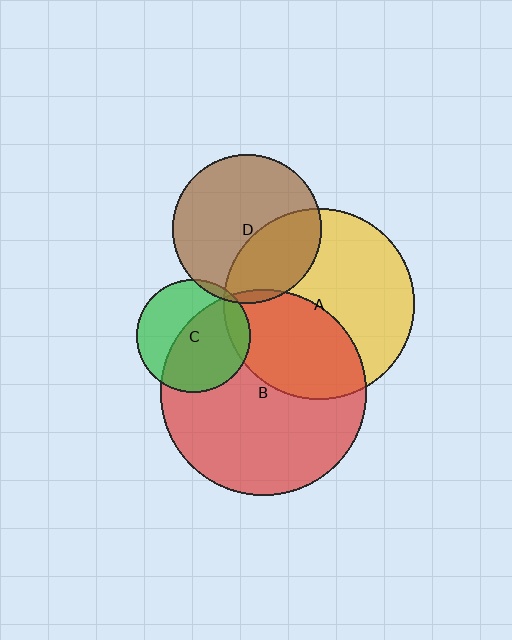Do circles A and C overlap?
Yes.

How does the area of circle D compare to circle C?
Approximately 1.7 times.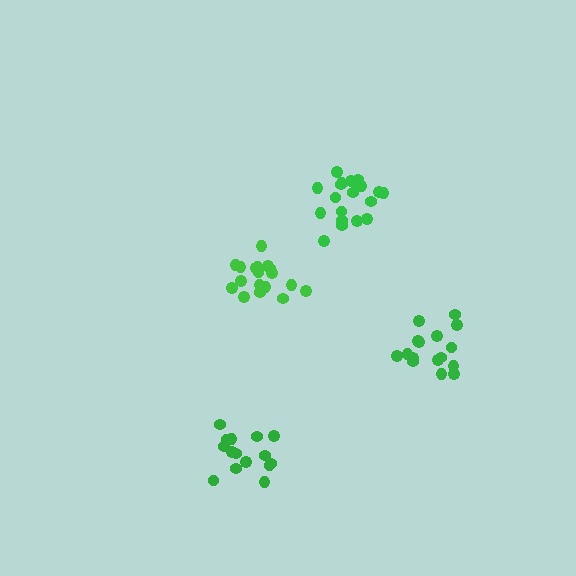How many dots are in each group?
Group 1: 15 dots, Group 2: 20 dots, Group 3: 19 dots, Group 4: 16 dots (70 total).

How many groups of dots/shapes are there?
There are 4 groups.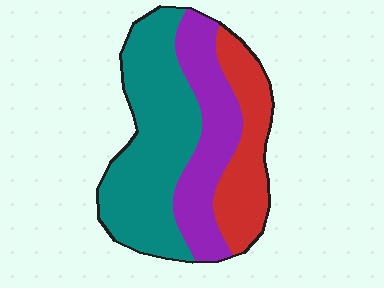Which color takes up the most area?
Teal, at roughly 45%.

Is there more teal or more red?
Teal.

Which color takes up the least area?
Red, at roughly 25%.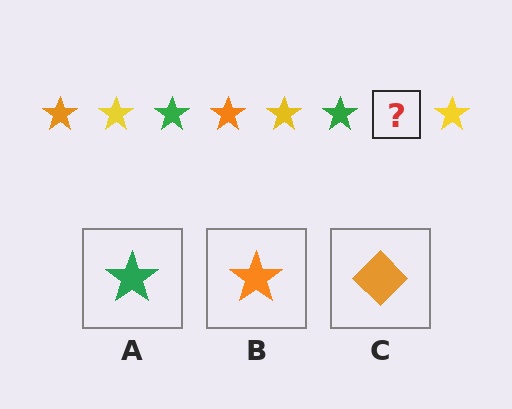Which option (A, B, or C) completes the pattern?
B.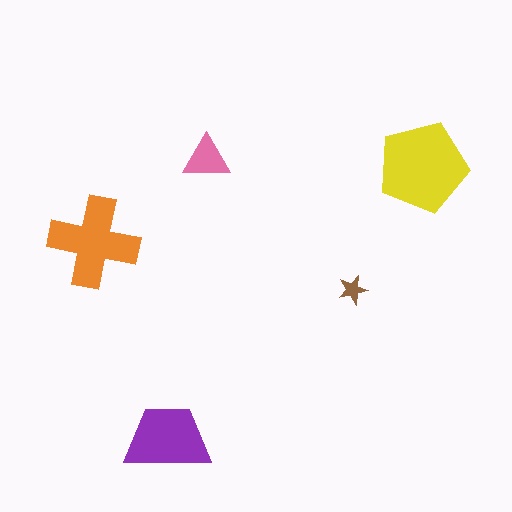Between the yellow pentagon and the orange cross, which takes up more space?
The yellow pentagon.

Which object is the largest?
The yellow pentagon.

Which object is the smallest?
The brown star.